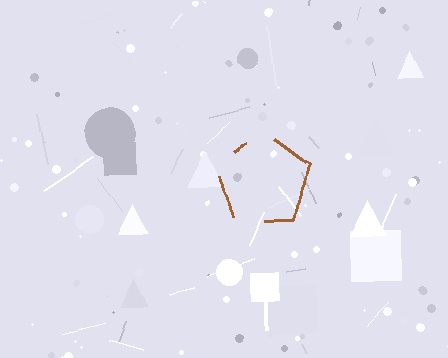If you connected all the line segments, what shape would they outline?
They would outline a pentagon.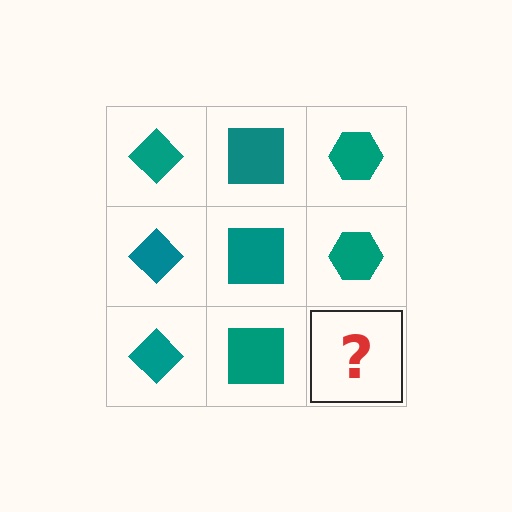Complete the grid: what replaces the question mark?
The question mark should be replaced with a teal hexagon.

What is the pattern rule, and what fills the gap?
The rule is that each column has a consistent shape. The gap should be filled with a teal hexagon.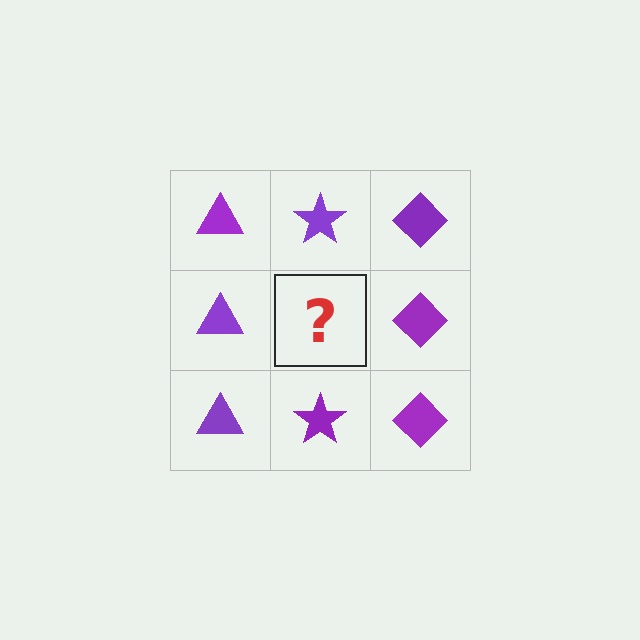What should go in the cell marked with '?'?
The missing cell should contain a purple star.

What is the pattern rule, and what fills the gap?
The rule is that each column has a consistent shape. The gap should be filled with a purple star.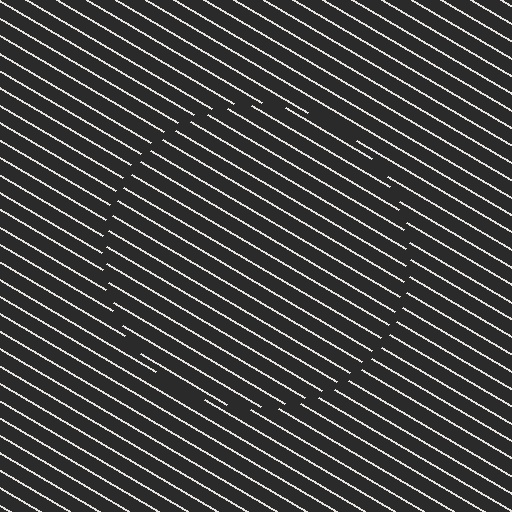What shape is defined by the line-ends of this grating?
An illusory circle. The interior of the shape contains the same grating, shifted by half a period — the contour is defined by the phase discontinuity where line-ends from the inner and outer gratings abut.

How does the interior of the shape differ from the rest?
The interior of the shape contains the same grating, shifted by half a period — the contour is defined by the phase discontinuity where line-ends from the inner and outer gratings abut.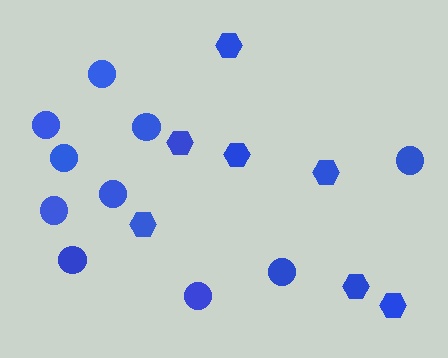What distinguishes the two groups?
There are 2 groups: one group of hexagons (7) and one group of circles (10).